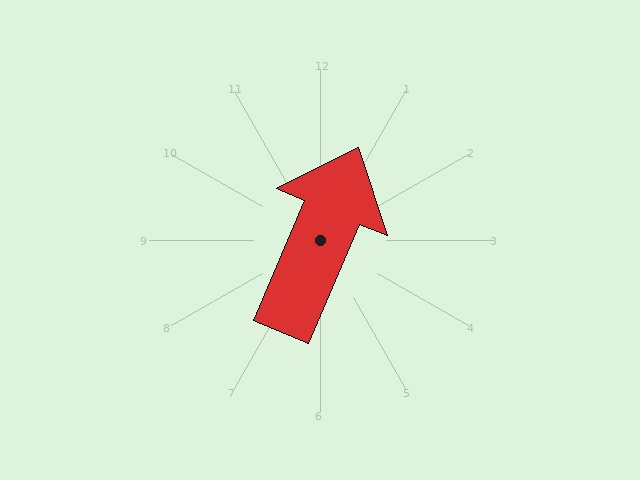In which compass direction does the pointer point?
Northeast.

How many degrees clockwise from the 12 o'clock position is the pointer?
Approximately 23 degrees.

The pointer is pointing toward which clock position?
Roughly 1 o'clock.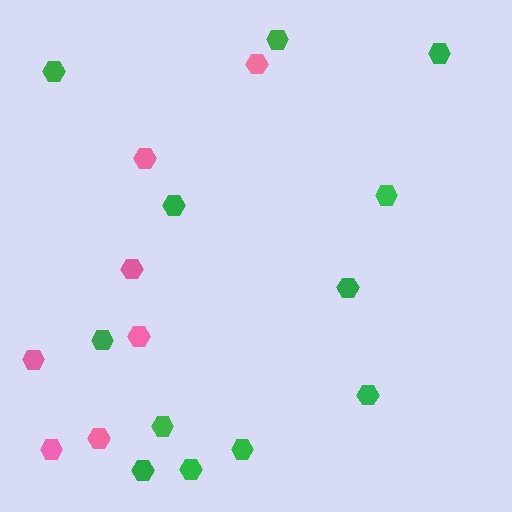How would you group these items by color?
There are 2 groups: one group of pink hexagons (7) and one group of green hexagons (12).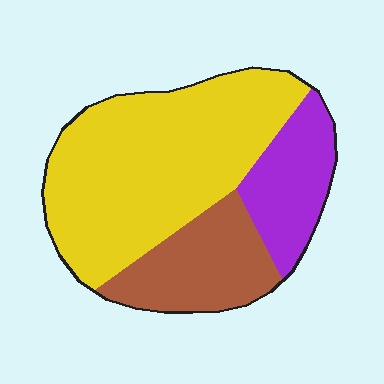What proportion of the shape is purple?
Purple takes up about one fifth (1/5) of the shape.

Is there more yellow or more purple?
Yellow.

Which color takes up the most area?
Yellow, at roughly 60%.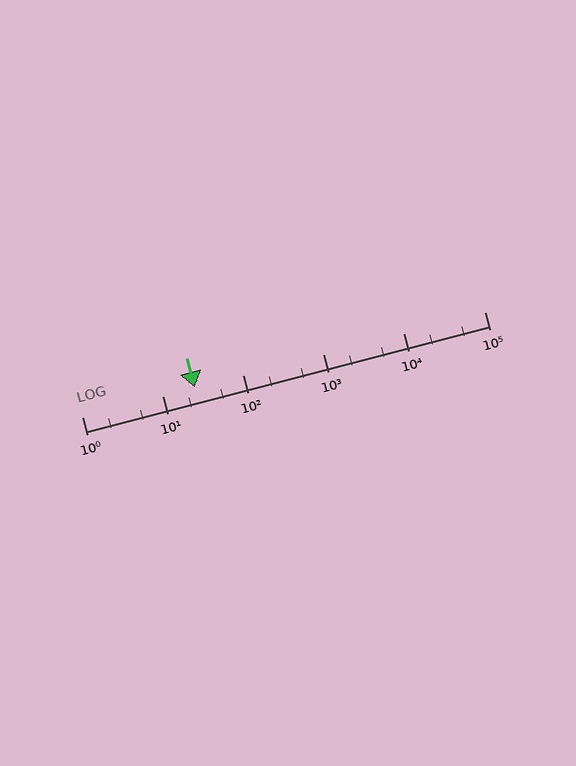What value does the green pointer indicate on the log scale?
The pointer indicates approximately 25.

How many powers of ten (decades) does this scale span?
The scale spans 5 decades, from 1 to 100000.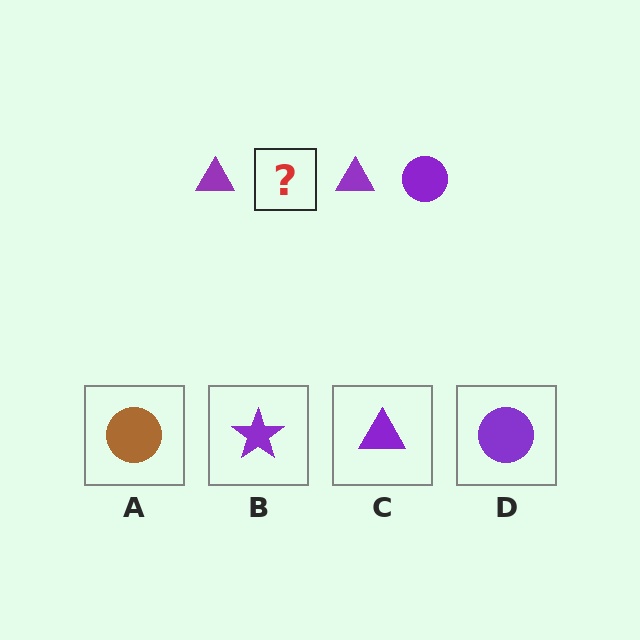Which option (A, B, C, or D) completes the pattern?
D.